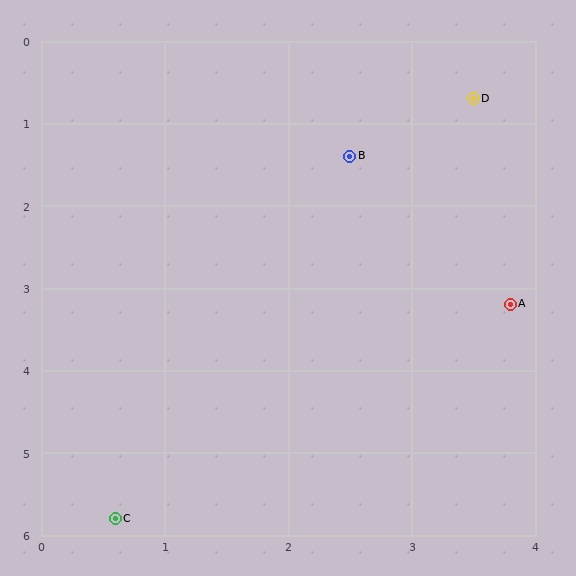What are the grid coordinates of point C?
Point C is at approximately (0.6, 5.8).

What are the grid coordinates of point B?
Point B is at approximately (2.5, 1.4).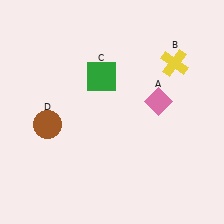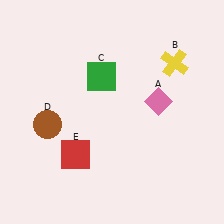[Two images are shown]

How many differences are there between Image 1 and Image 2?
There is 1 difference between the two images.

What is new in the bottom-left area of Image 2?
A red square (E) was added in the bottom-left area of Image 2.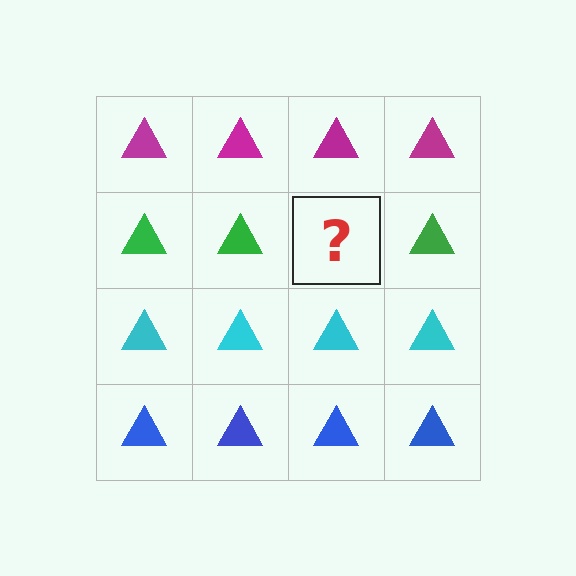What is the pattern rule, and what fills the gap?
The rule is that each row has a consistent color. The gap should be filled with a green triangle.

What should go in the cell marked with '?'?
The missing cell should contain a green triangle.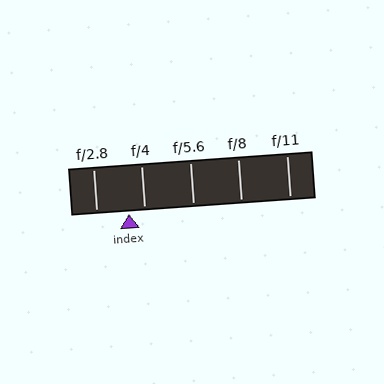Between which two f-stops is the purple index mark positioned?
The index mark is between f/2.8 and f/4.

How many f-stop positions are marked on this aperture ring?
There are 5 f-stop positions marked.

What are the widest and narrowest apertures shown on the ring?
The widest aperture shown is f/2.8 and the narrowest is f/11.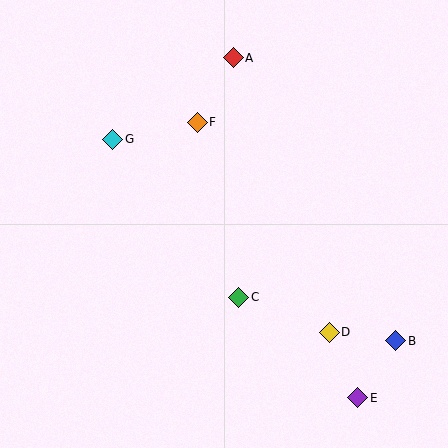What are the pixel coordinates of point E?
Point E is at (358, 398).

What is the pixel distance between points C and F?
The distance between C and F is 180 pixels.